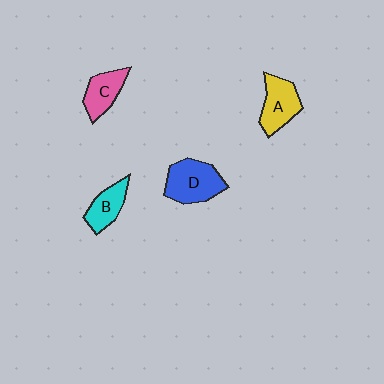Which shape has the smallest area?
Shape B (cyan).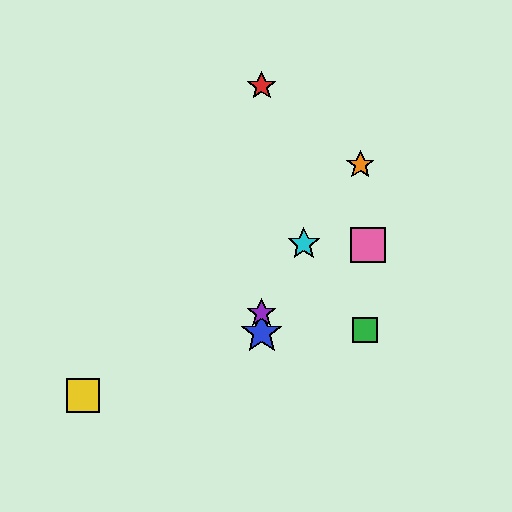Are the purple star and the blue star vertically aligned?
Yes, both are at x≈262.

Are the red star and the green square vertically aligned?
No, the red star is at x≈262 and the green square is at x≈365.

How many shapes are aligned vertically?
3 shapes (the red star, the blue star, the purple star) are aligned vertically.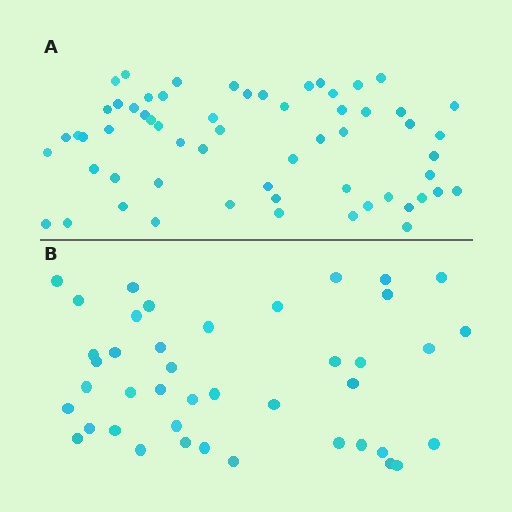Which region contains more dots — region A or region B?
Region A (the top region) has more dots.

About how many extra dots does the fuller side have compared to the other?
Region A has approximately 20 more dots than region B.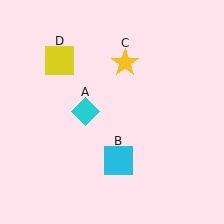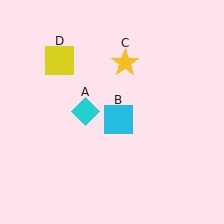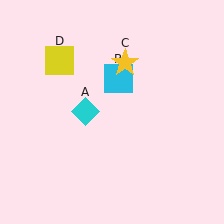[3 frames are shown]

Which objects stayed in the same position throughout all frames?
Cyan diamond (object A) and yellow star (object C) and yellow square (object D) remained stationary.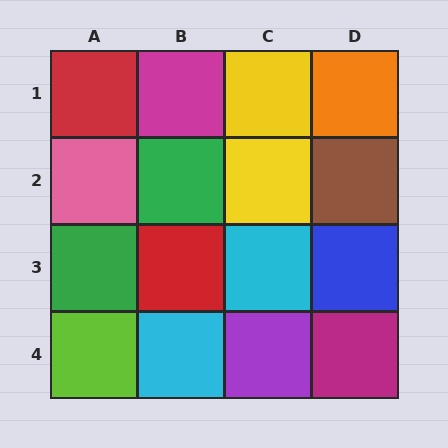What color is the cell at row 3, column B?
Red.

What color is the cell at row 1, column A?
Red.